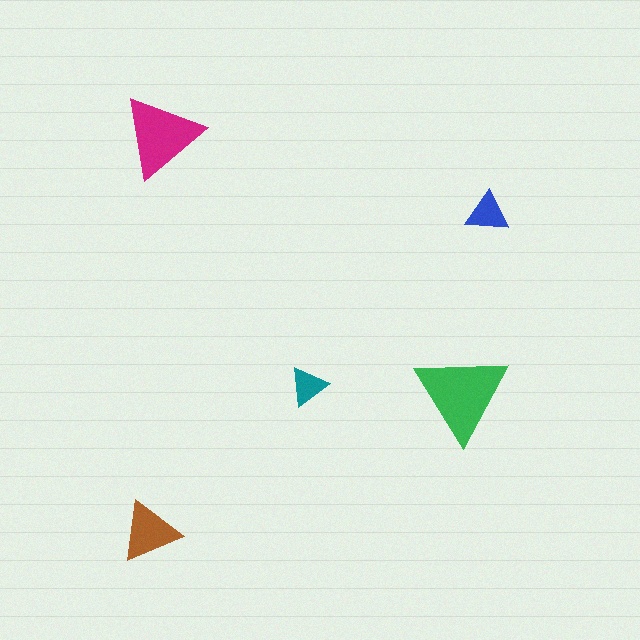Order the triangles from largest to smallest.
the green one, the magenta one, the brown one, the blue one, the teal one.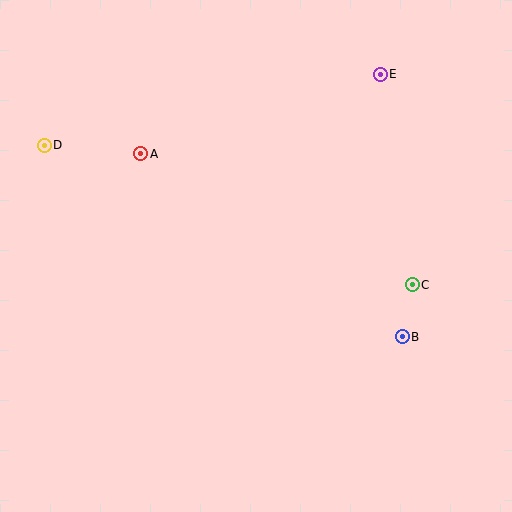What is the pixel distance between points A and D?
The distance between A and D is 97 pixels.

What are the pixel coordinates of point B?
Point B is at (402, 337).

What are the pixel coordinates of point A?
Point A is at (141, 154).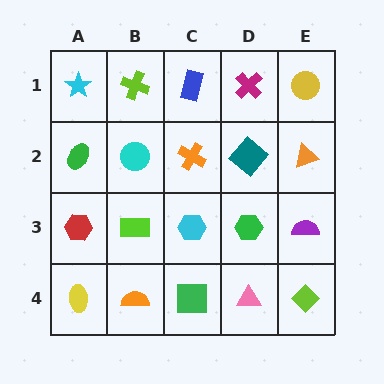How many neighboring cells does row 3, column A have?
3.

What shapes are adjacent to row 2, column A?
A cyan star (row 1, column A), a red hexagon (row 3, column A), a cyan circle (row 2, column B).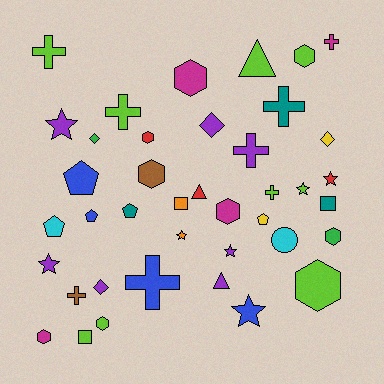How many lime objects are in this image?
There are 9 lime objects.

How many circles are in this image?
There is 1 circle.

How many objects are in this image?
There are 40 objects.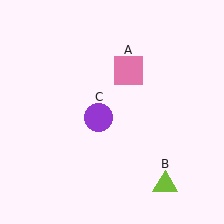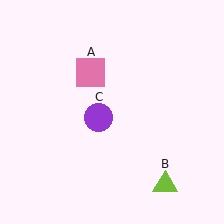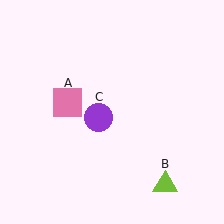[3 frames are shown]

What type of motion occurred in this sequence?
The pink square (object A) rotated counterclockwise around the center of the scene.